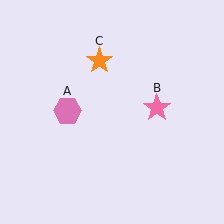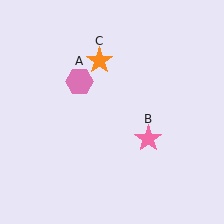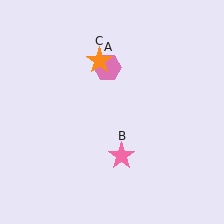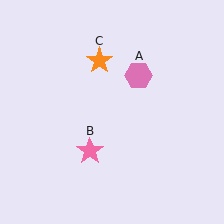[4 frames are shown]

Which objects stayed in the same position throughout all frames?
Orange star (object C) remained stationary.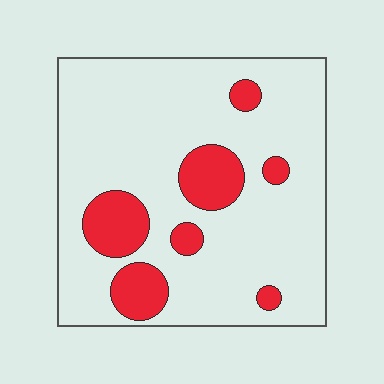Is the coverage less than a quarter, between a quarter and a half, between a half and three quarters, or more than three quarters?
Less than a quarter.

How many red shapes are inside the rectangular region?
7.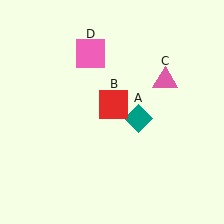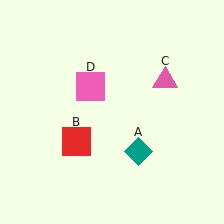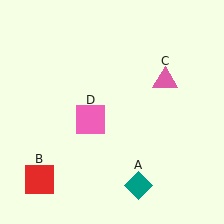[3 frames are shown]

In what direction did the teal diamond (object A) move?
The teal diamond (object A) moved down.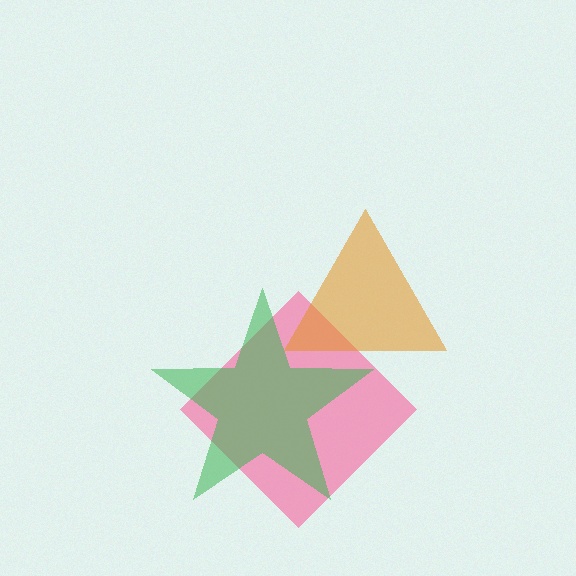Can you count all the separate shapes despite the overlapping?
Yes, there are 3 separate shapes.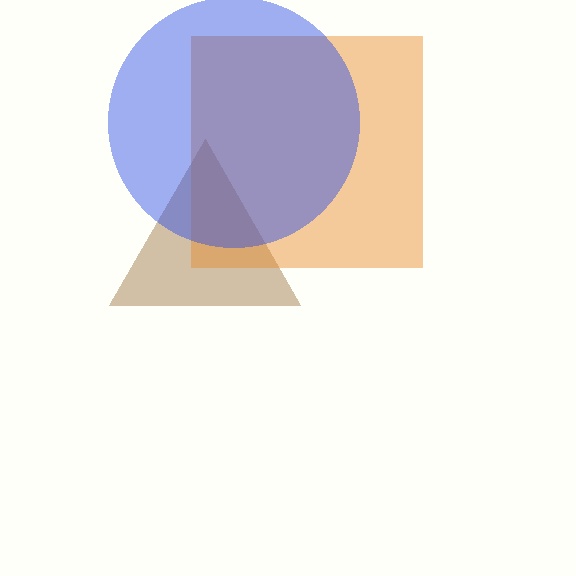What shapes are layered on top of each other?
The layered shapes are: a brown triangle, an orange square, a blue circle.